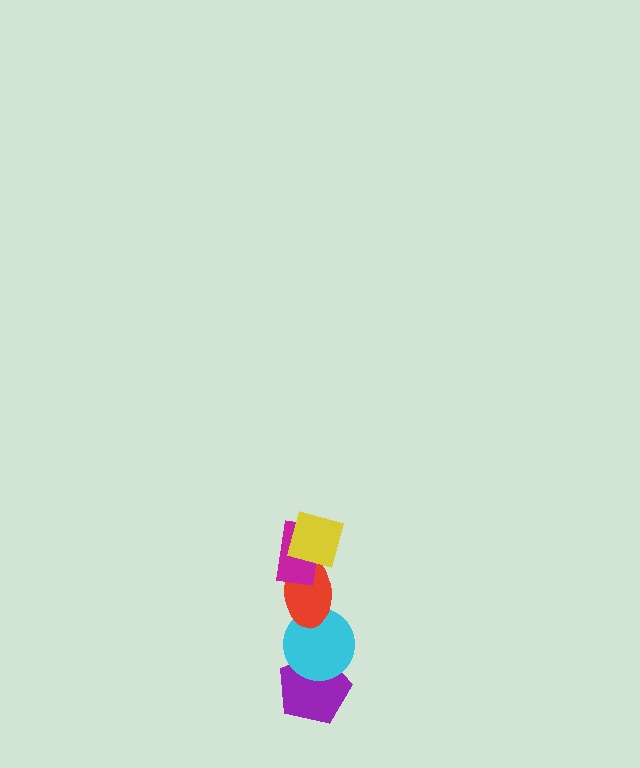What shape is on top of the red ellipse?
The magenta rectangle is on top of the red ellipse.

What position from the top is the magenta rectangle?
The magenta rectangle is 2nd from the top.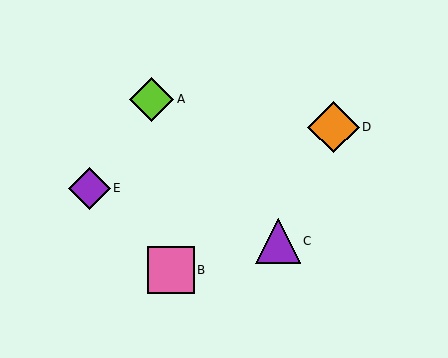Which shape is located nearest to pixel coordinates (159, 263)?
The pink square (labeled B) at (171, 270) is nearest to that location.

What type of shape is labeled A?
Shape A is a lime diamond.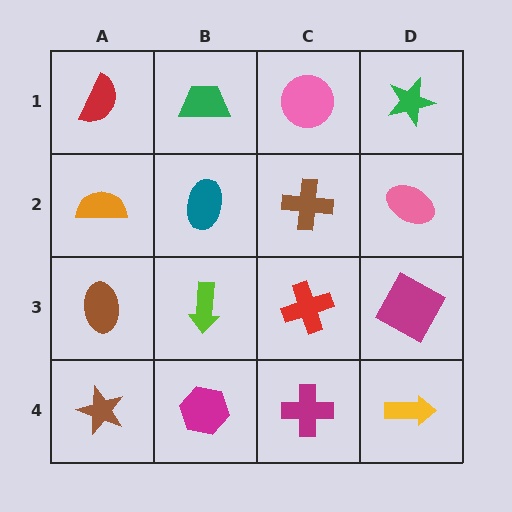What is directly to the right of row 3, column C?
A magenta square.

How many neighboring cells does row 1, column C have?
3.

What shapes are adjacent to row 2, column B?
A green trapezoid (row 1, column B), a lime arrow (row 3, column B), an orange semicircle (row 2, column A), a brown cross (row 2, column C).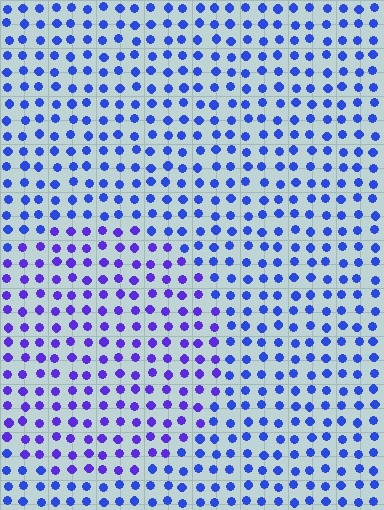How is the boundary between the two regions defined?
The boundary is defined purely by a slight shift in hue (about 28 degrees). Spacing, size, and orientation are identical on both sides.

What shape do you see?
I see a circle.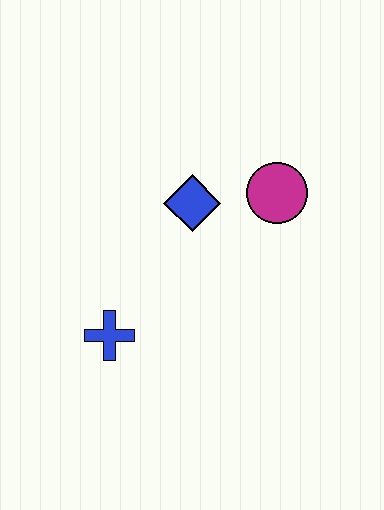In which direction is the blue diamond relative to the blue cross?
The blue diamond is above the blue cross.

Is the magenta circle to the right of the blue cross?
Yes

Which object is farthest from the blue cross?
The magenta circle is farthest from the blue cross.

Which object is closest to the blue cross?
The blue diamond is closest to the blue cross.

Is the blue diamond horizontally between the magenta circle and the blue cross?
Yes